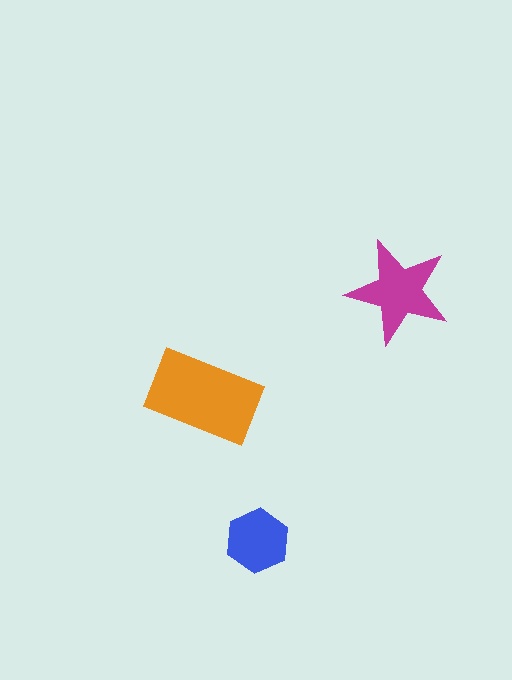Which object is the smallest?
The blue hexagon.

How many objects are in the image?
There are 3 objects in the image.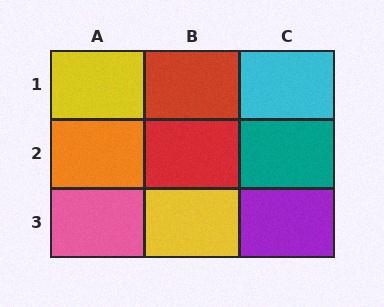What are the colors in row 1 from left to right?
Yellow, red, cyan.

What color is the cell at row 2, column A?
Orange.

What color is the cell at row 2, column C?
Teal.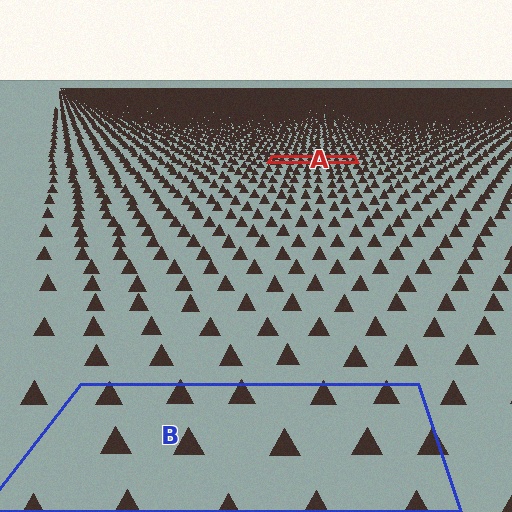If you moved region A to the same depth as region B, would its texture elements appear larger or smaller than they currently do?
They would appear larger. At a closer depth, the same texture elements are projected at a bigger on-screen size.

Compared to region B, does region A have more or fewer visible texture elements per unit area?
Region A has more texture elements per unit area — they are packed more densely because it is farther away.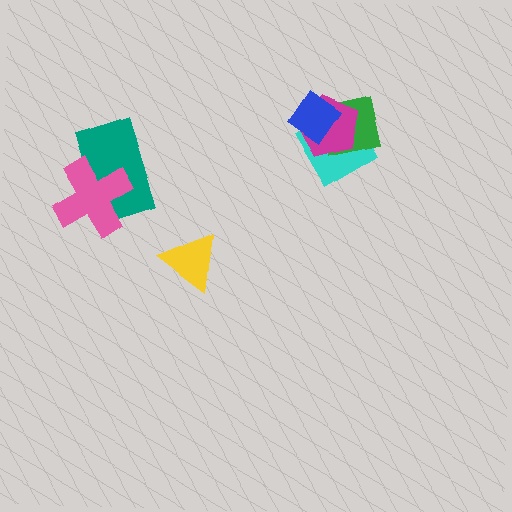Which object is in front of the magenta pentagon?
The blue diamond is in front of the magenta pentagon.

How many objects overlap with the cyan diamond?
3 objects overlap with the cyan diamond.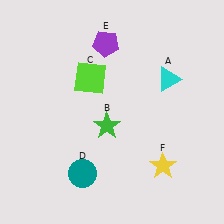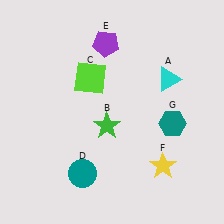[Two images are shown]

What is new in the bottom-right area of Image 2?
A teal hexagon (G) was added in the bottom-right area of Image 2.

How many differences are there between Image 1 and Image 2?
There is 1 difference between the two images.